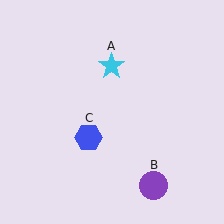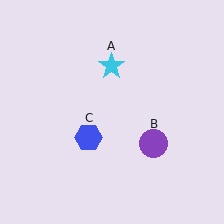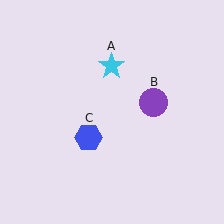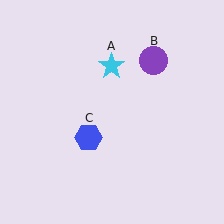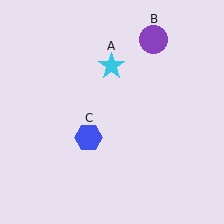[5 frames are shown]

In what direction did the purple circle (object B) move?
The purple circle (object B) moved up.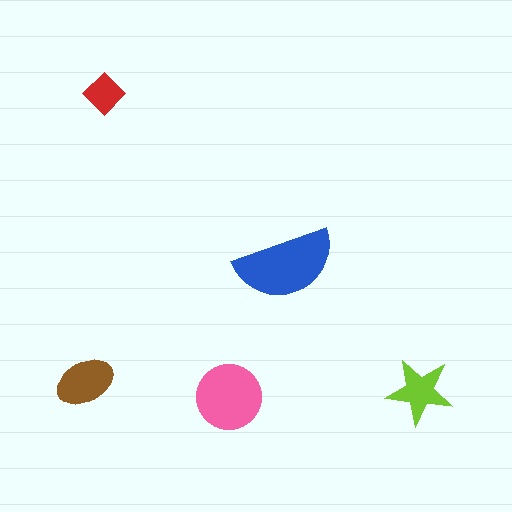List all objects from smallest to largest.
The red diamond, the lime star, the brown ellipse, the pink circle, the blue semicircle.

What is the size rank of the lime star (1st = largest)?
4th.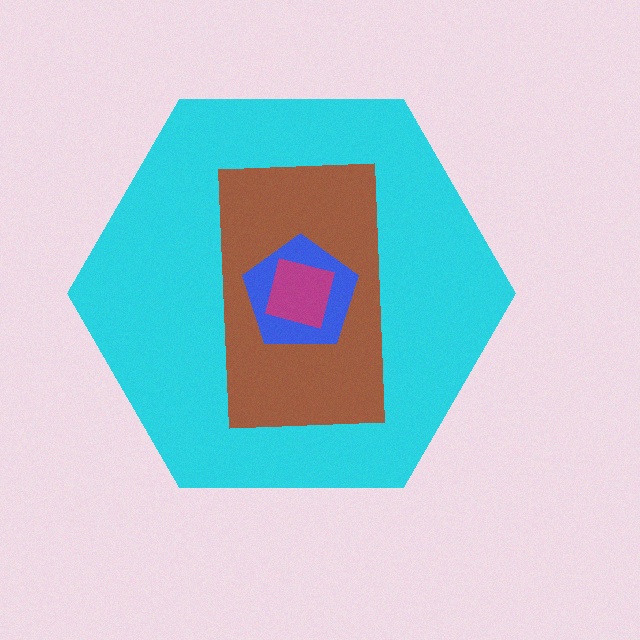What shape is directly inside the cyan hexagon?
The brown rectangle.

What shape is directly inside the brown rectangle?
The blue pentagon.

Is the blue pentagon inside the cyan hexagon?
Yes.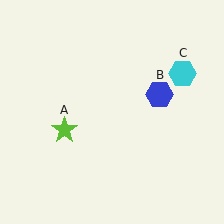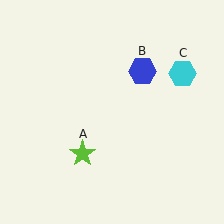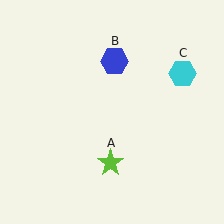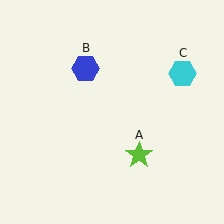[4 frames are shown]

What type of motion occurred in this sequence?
The lime star (object A), blue hexagon (object B) rotated counterclockwise around the center of the scene.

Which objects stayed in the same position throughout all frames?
Cyan hexagon (object C) remained stationary.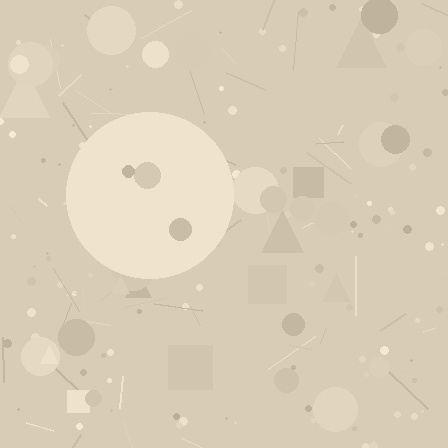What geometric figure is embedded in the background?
A circle is embedded in the background.